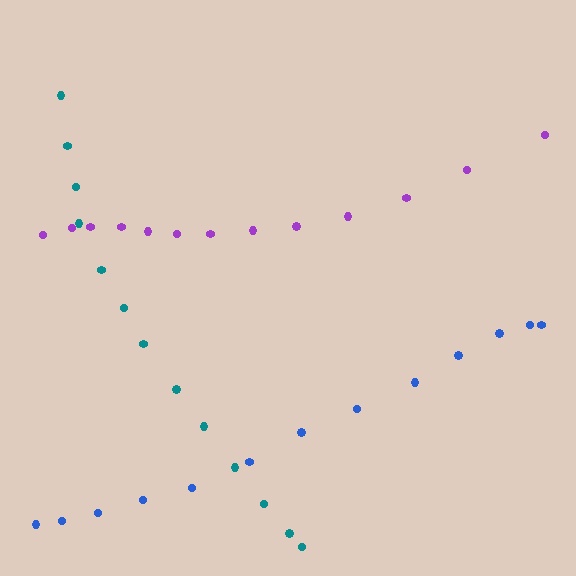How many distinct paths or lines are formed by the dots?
There are 3 distinct paths.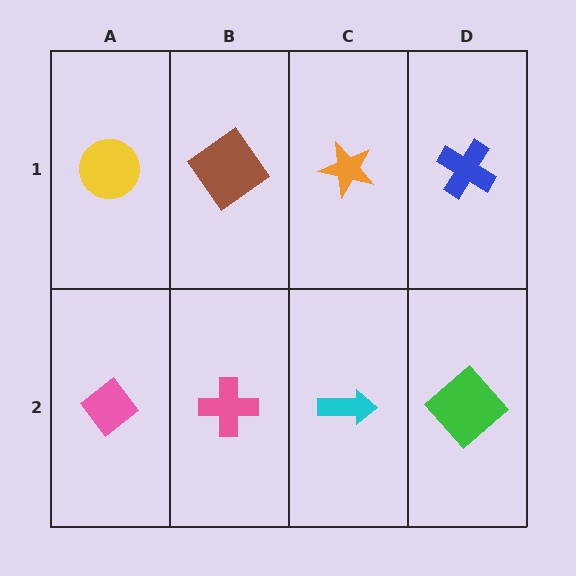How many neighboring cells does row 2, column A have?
2.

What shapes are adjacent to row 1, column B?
A pink cross (row 2, column B), a yellow circle (row 1, column A), an orange star (row 1, column C).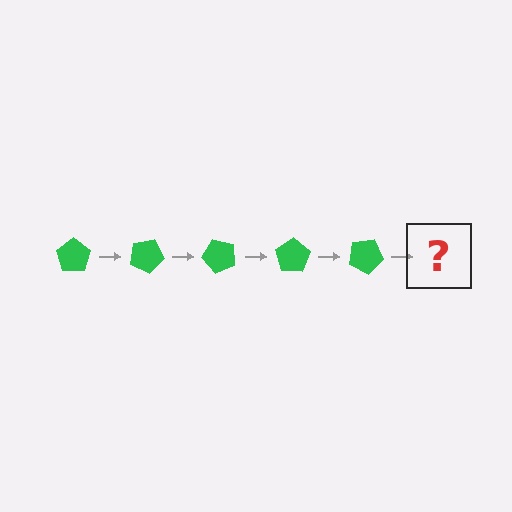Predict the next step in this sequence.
The next step is a green pentagon rotated 125 degrees.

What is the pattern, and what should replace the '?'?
The pattern is that the pentagon rotates 25 degrees each step. The '?' should be a green pentagon rotated 125 degrees.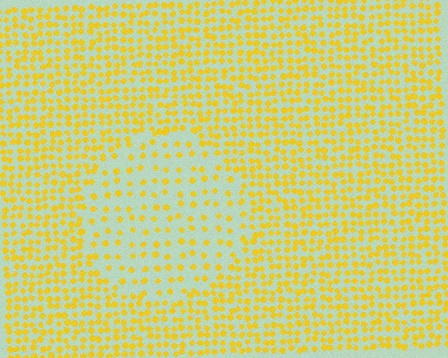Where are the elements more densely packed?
The elements are more densely packed outside the circle boundary.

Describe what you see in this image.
The image contains small yellow elements arranged at two different densities. A circle-shaped region is visible where the elements are less densely packed than the surrounding area.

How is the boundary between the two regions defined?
The boundary is defined by a change in element density (approximately 2.2x ratio). All elements are the same color, size, and shape.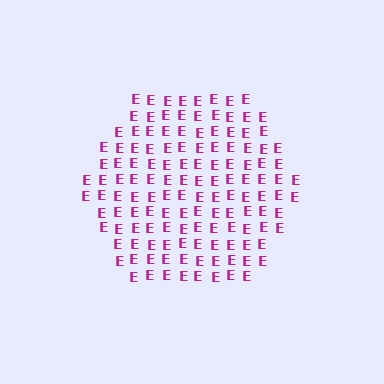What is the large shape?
The large shape is a hexagon.